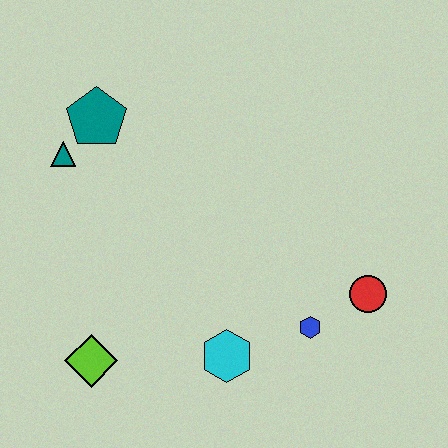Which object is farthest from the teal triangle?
The red circle is farthest from the teal triangle.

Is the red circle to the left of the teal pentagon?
No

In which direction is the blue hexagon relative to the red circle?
The blue hexagon is to the left of the red circle.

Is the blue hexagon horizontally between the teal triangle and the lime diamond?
No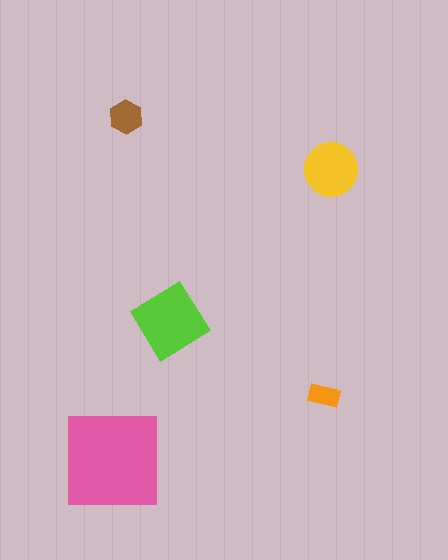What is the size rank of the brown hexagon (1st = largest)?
4th.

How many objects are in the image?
There are 5 objects in the image.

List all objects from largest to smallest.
The pink square, the lime diamond, the yellow circle, the brown hexagon, the orange rectangle.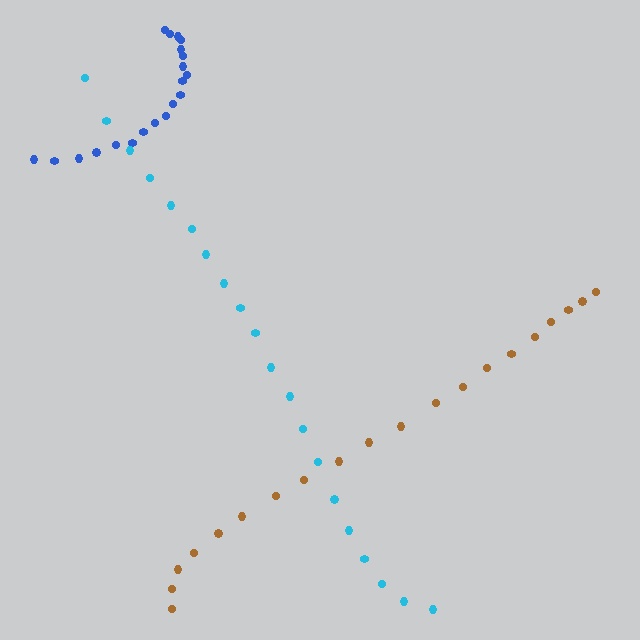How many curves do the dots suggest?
There are 3 distinct paths.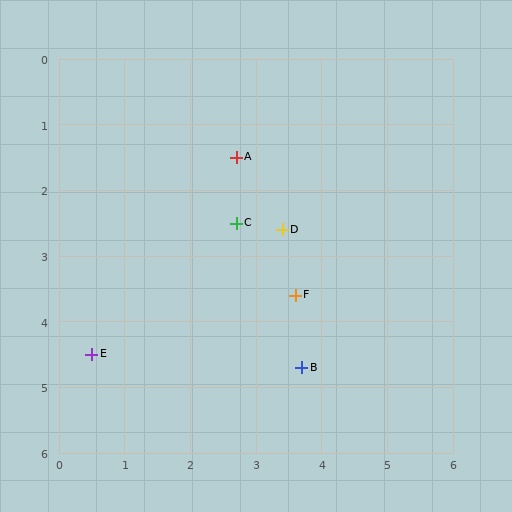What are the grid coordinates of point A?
Point A is at approximately (2.7, 1.5).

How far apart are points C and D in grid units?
Points C and D are about 0.7 grid units apart.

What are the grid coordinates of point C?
Point C is at approximately (2.7, 2.5).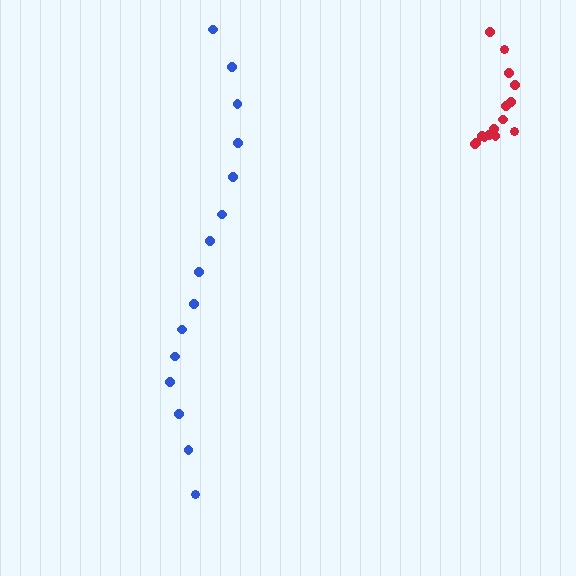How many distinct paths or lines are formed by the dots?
There are 2 distinct paths.